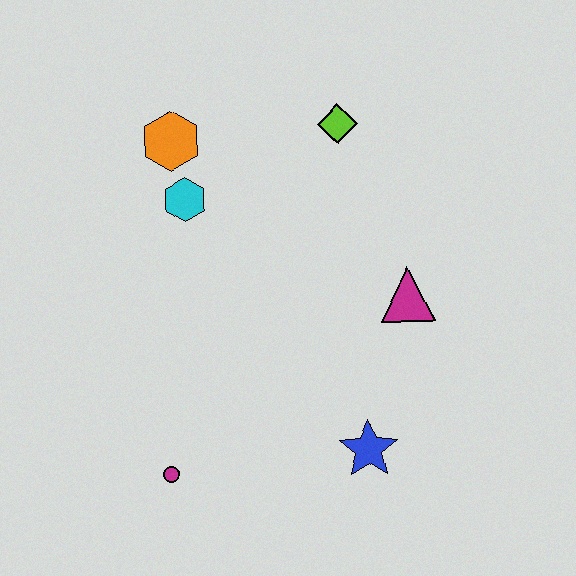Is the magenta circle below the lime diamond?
Yes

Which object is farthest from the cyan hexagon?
The blue star is farthest from the cyan hexagon.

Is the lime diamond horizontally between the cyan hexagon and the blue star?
Yes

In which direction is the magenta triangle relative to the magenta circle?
The magenta triangle is to the right of the magenta circle.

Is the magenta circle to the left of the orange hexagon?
Yes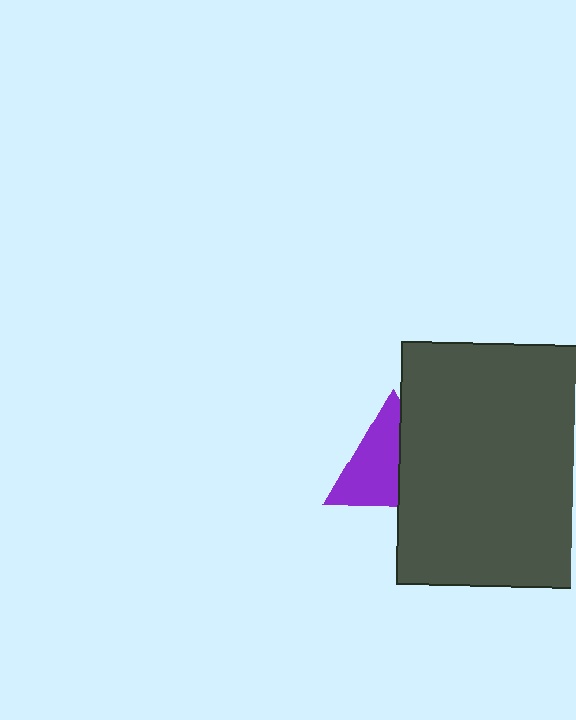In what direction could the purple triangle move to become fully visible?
The purple triangle could move left. That would shift it out from behind the dark gray rectangle entirely.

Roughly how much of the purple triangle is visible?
About half of it is visible (roughly 60%).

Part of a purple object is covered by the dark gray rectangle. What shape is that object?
It is a triangle.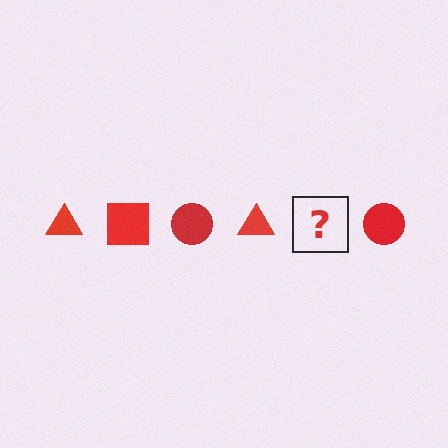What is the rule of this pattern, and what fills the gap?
The rule is that the pattern cycles through triangle, square, circle shapes in red. The gap should be filled with a red square.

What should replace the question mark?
The question mark should be replaced with a red square.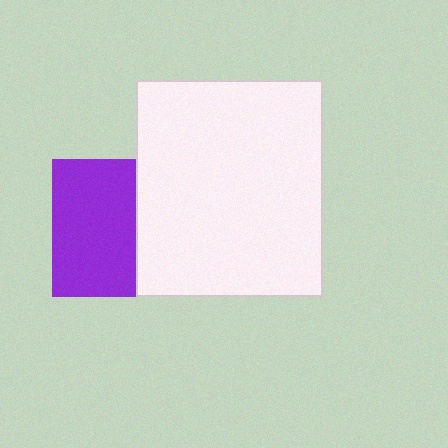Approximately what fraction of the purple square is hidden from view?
Roughly 39% of the purple square is hidden behind the white rectangle.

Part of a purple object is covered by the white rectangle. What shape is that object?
It is a square.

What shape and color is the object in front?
The object in front is a white rectangle.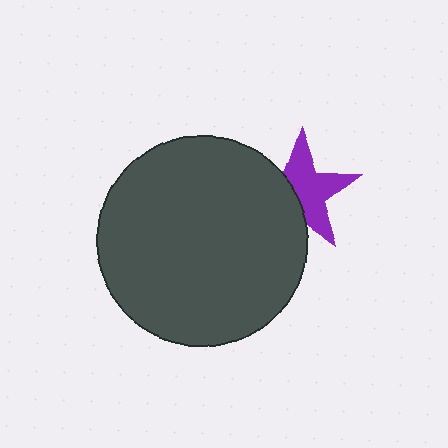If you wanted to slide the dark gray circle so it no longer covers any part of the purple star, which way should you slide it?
Slide it left — that is the most direct way to separate the two shapes.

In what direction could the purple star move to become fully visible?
The purple star could move right. That would shift it out from behind the dark gray circle entirely.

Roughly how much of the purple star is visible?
About half of it is visible (roughly 59%).